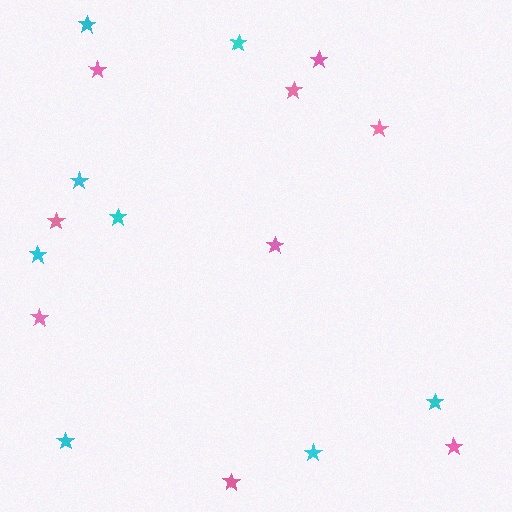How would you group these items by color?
There are 2 groups: one group of pink stars (9) and one group of cyan stars (8).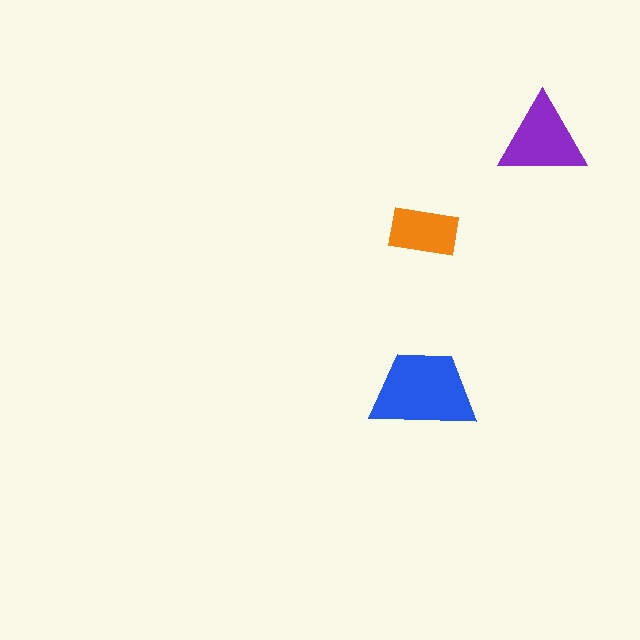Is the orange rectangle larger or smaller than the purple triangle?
Smaller.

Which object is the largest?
The blue trapezoid.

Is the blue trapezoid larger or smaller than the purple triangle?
Larger.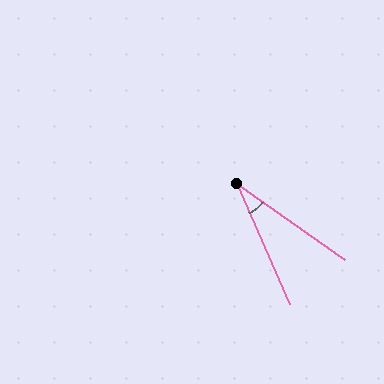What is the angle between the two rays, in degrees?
Approximately 31 degrees.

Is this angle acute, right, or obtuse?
It is acute.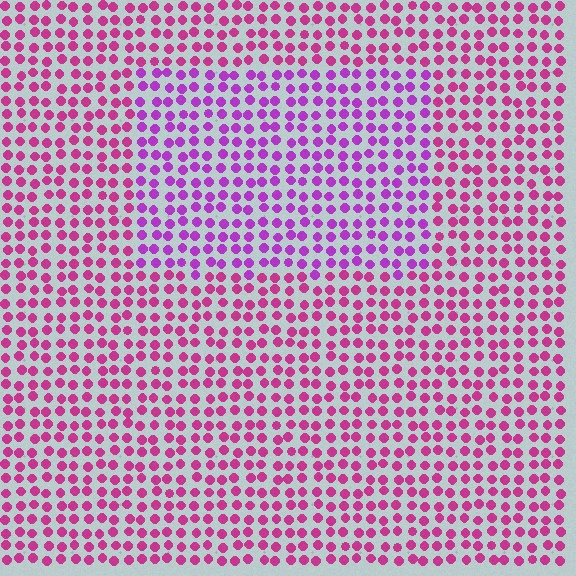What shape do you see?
I see a rectangle.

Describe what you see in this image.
The image is filled with small magenta elements in a uniform arrangement. A rectangle-shaped region is visible where the elements are tinted to a slightly different hue, forming a subtle color boundary.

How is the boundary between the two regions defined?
The boundary is defined purely by a slight shift in hue (about 31 degrees). Spacing, size, and orientation are identical on both sides.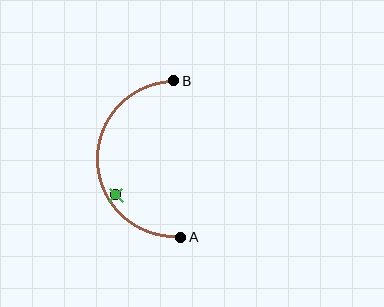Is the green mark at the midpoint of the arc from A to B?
No — the green mark does not lie on the arc at all. It sits slightly inside the curve.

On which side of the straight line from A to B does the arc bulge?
The arc bulges to the left of the straight line connecting A and B.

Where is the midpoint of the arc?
The arc midpoint is the point on the curve farthest from the straight line joining A and B. It sits to the left of that line.